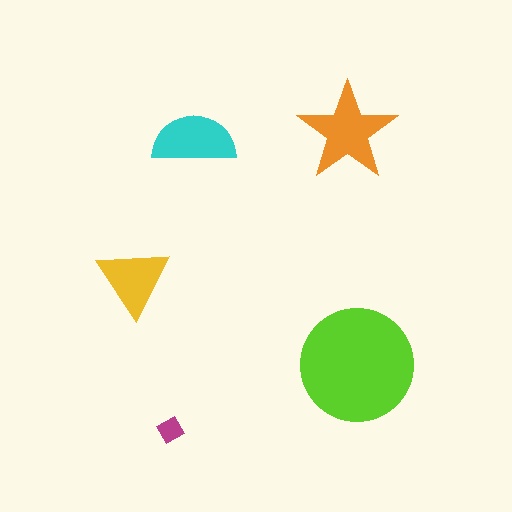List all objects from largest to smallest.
The lime circle, the orange star, the cyan semicircle, the yellow triangle, the magenta diamond.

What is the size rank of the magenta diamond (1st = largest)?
5th.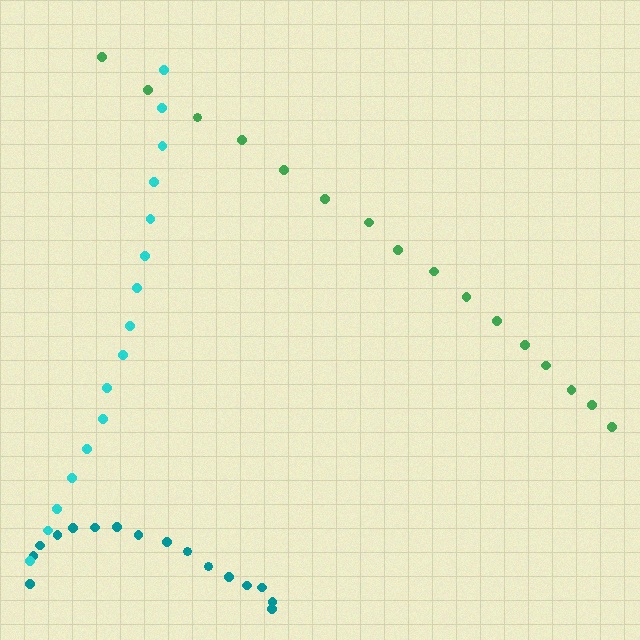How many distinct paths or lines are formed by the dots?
There are 3 distinct paths.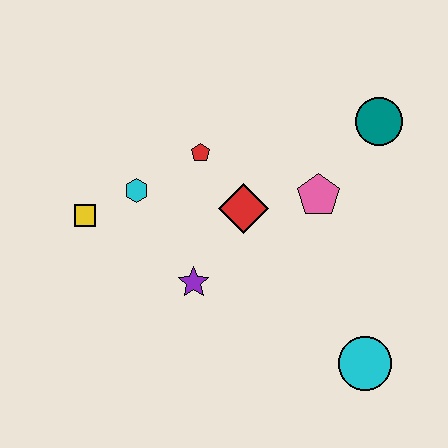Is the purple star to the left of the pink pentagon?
Yes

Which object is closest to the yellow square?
The cyan hexagon is closest to the yellow square.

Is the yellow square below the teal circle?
Yes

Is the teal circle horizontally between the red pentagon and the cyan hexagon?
No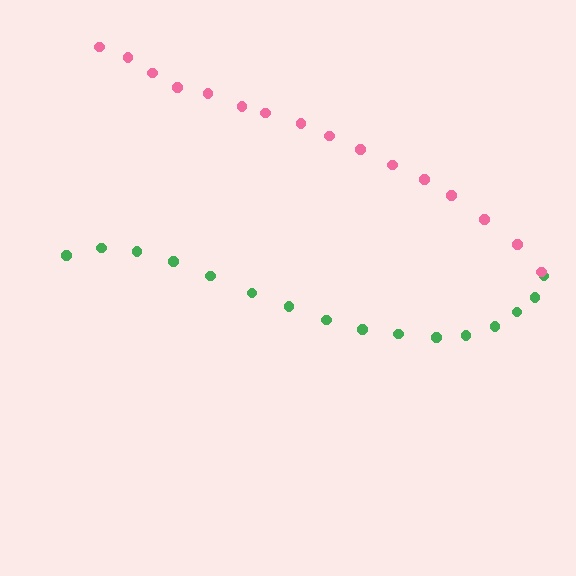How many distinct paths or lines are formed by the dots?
There are 2 distinct paths.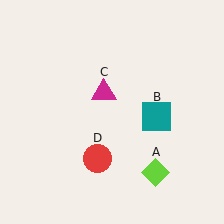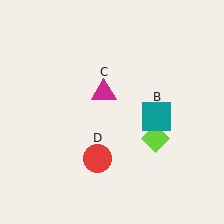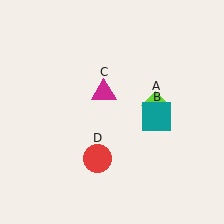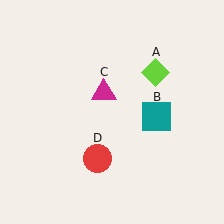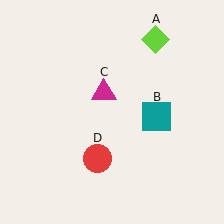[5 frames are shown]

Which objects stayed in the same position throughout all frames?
Teal square (object B) and magenta triangle (object C) and red circle (object D) remained stationary.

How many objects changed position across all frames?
1 object changed position: lime diamond (object A).